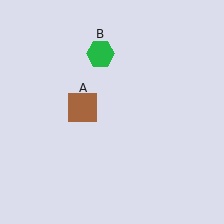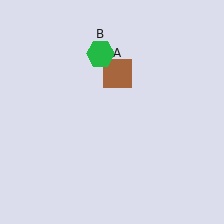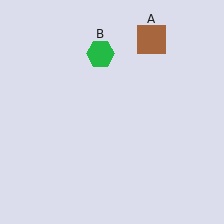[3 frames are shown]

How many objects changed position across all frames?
1 object changed position: brown square (object A).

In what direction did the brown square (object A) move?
The brown square (object A) moved up and to the right.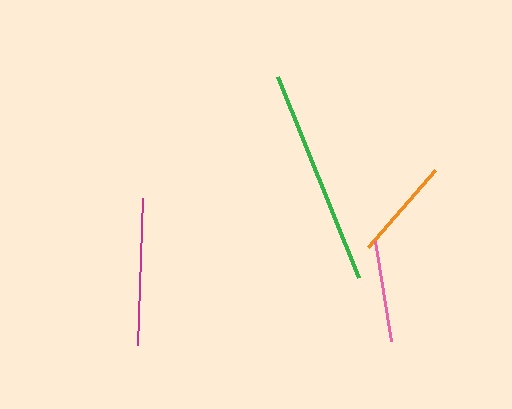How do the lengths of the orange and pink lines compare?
The orange and pink lines are approximately the same length.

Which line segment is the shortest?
The pink line is the shortest at approximately 101 pixels.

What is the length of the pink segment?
The pink segment is approximately 101 pixels long.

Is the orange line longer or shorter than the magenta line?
The magenta line is longer than the orange line.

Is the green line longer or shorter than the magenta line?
The green line is longer than the magenta line.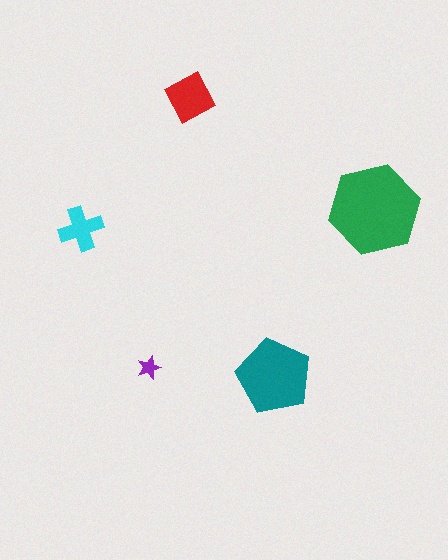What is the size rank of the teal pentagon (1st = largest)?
2nd.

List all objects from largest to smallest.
The green hexagon, the teal pentagon, the red square, the cyan cross, the purple star.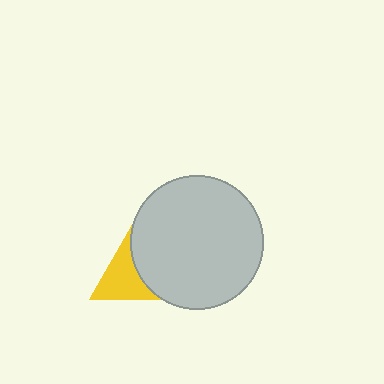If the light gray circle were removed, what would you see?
You would see the complete yellow triangle.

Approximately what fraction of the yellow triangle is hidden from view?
Roughly 41% of the yellow triangle is hidden behind the light gray circle.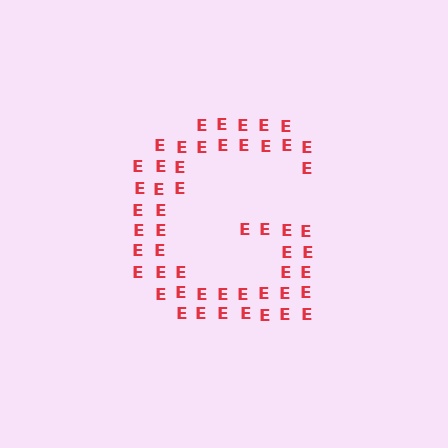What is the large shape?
The large shape is the letter G.